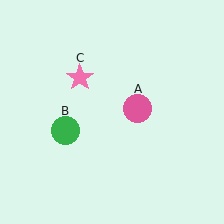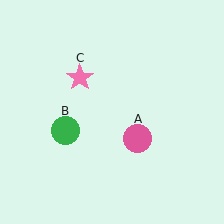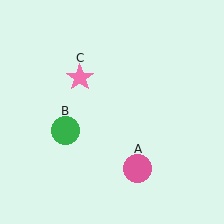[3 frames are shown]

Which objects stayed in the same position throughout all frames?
Green circle (object B) and pink star (object C) remained stationary.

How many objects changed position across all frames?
1 object changed position: pink circle (object A).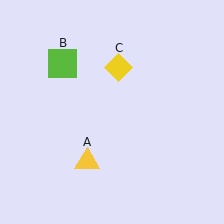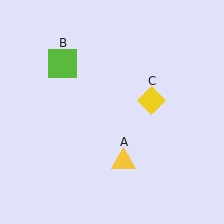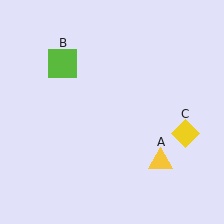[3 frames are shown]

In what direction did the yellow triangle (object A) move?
The yellow triangle (object A) moved right.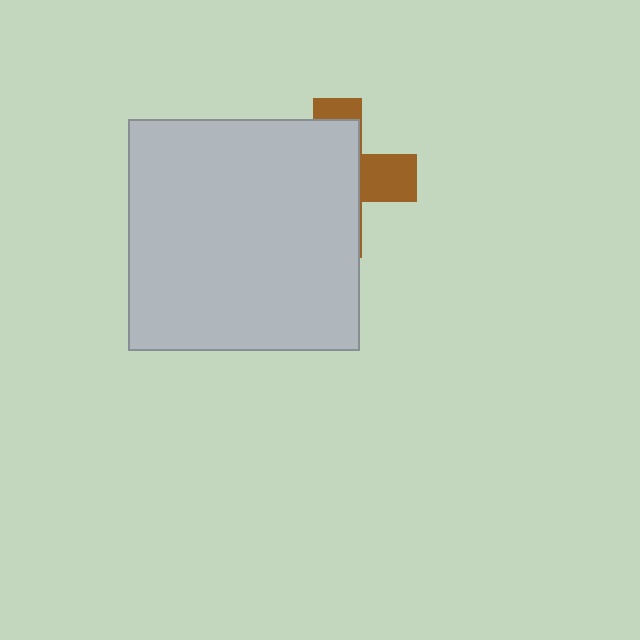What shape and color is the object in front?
The object in front is a light gray square.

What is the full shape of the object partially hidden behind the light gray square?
The partially hidden object is a brown cross.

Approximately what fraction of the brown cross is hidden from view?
Roughly 69% of the brown cross is hidden behind the light gray square.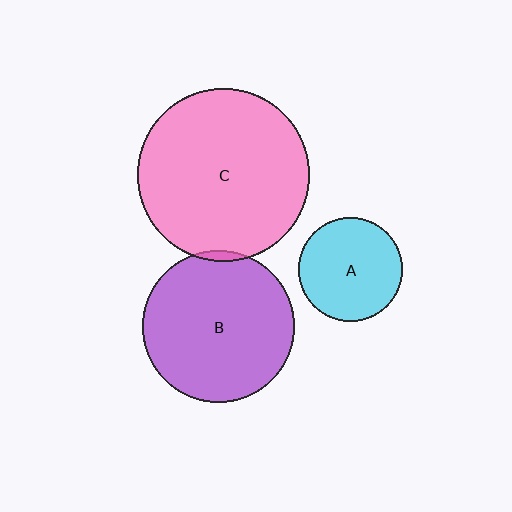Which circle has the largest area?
Circle C (pink).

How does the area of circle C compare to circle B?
Approximately 1.3 times.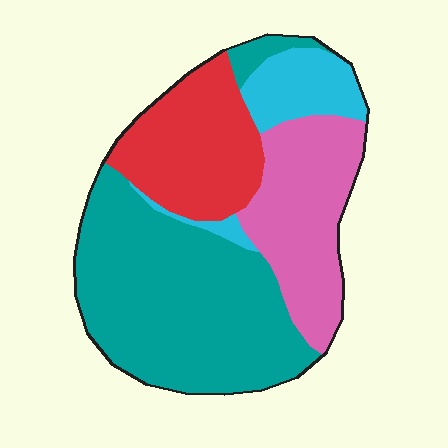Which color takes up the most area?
Teal, at roughly 45%.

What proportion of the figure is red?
Red takes up about one fifth (1/5) of the figure.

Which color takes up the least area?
Cyan, at roughly 10%.